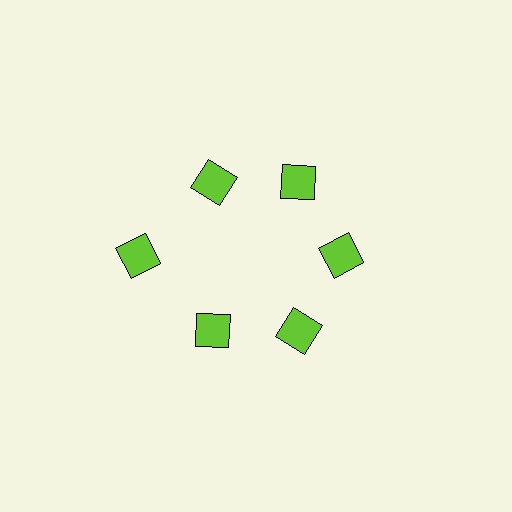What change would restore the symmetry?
The symmetry would be restored by moving it inward, back onto the ring so that all 6 squares sit at equal angles and equal distance from the center.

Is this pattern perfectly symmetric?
No. The 6 lime squares are arranged in a ring, but one element near the 9 o'clock position is pushed outward from the center, breaking the 6-fold rotational symmetry.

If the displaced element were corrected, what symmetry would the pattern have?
It would have 6-fold rotational symmetry — the pattern would map onto itself every 60 degrees.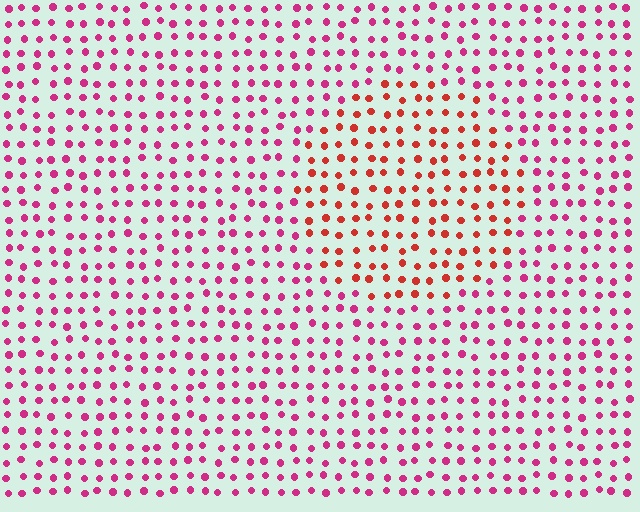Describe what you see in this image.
The image is filled with small magenta elements in a uniform arrangement. A circle-shaped region is visible where the elements are tinted to a slightly different hue, forming a subtle color boundary.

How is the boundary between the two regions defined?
The boundary is defined purely by a slight shift in hue (about 35 degrees). Spacing, size, and orientation are identical on both sides.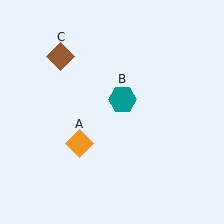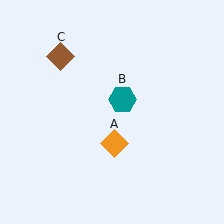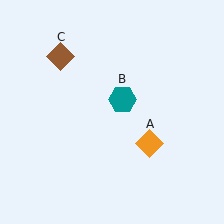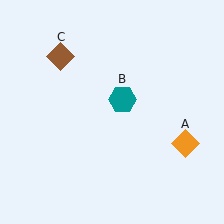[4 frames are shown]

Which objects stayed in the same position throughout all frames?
Teal hexagon (object B) and brown diamond (object C) remained stationary.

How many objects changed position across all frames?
1 object changed position: orange diamond (object A).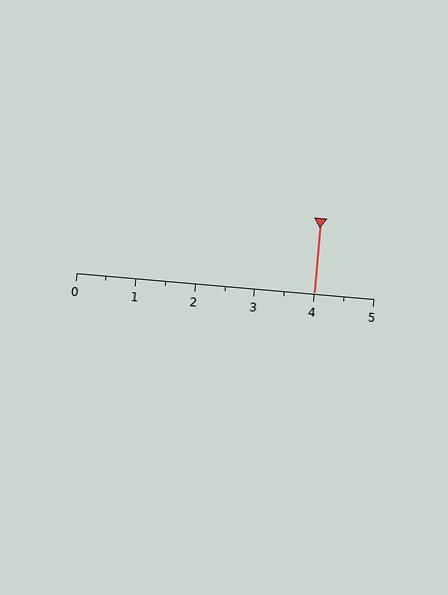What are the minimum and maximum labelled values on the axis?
The axis runs from 0 to 5.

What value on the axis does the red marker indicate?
The marker indicates approximately 4.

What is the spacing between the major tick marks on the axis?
The major ticks are spaced 1 apart.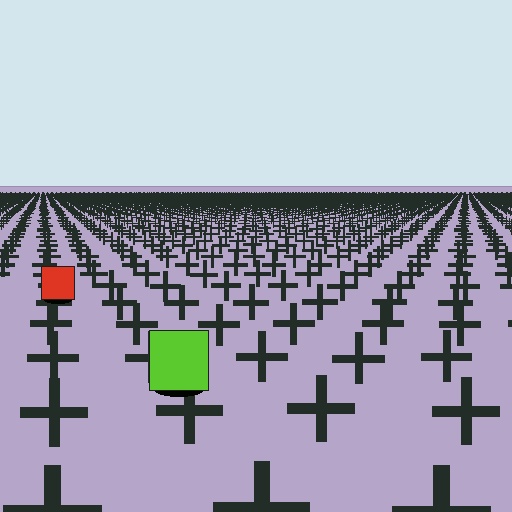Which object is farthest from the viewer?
The red square is farthest from the viewer. It appears smaller and the ground texture around it is denser.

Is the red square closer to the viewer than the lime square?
No. The lime square is closer — you can tell from the texture gradient: the ground texture is coarser near it.